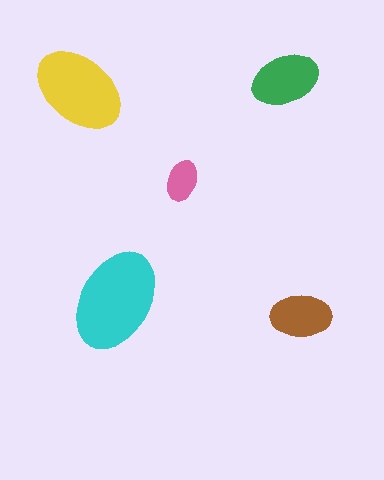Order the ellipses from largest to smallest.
the cyan one, the yellow one, the green one, the brown one, the pink one.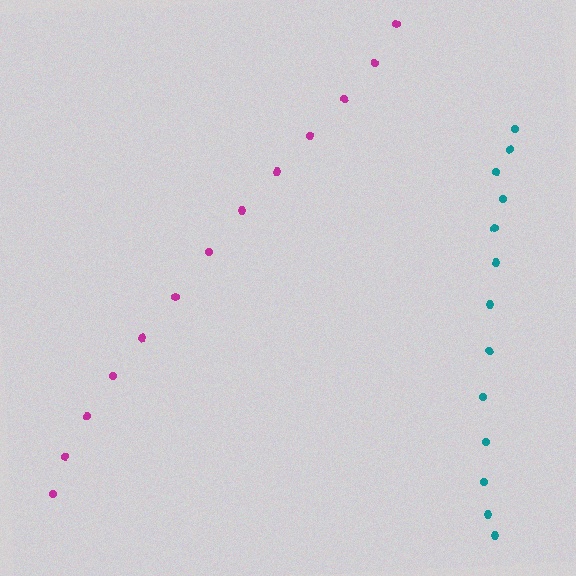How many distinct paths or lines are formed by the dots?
There are 2 distinct paths.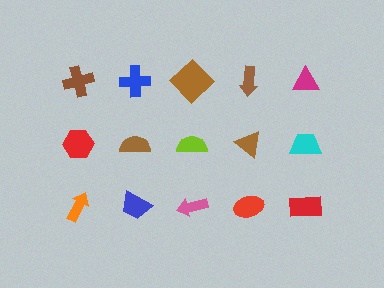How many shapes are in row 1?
5 shapes.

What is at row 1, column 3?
A brown diamond.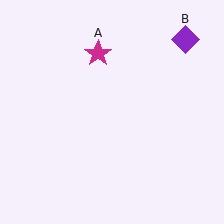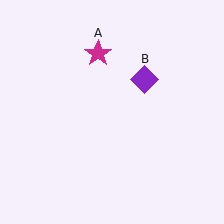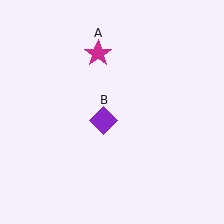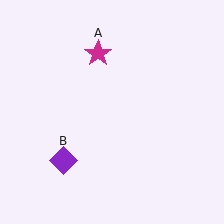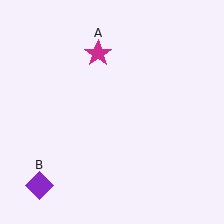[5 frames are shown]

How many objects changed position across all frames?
1 object changed position: purple diamond (object B).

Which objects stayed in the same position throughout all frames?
Magenta star (object A) remained stationary.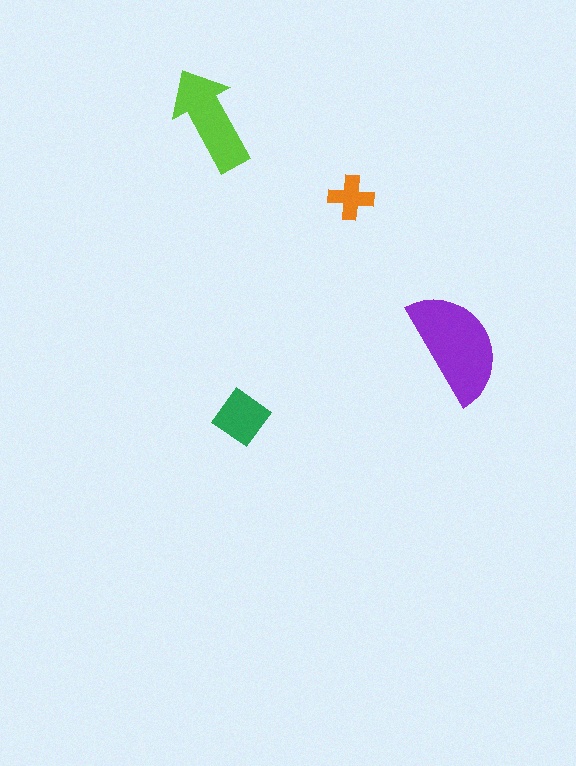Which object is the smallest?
The orange cross.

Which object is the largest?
The purple semicircle.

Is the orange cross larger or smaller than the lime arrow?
Smaller.